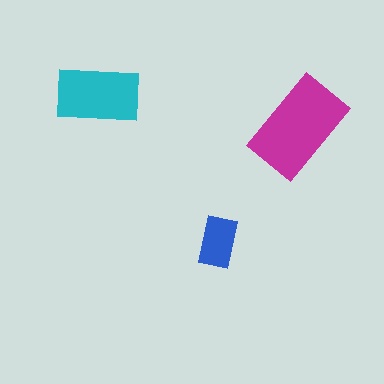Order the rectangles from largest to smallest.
the magenta one, the cyan one, the blue one.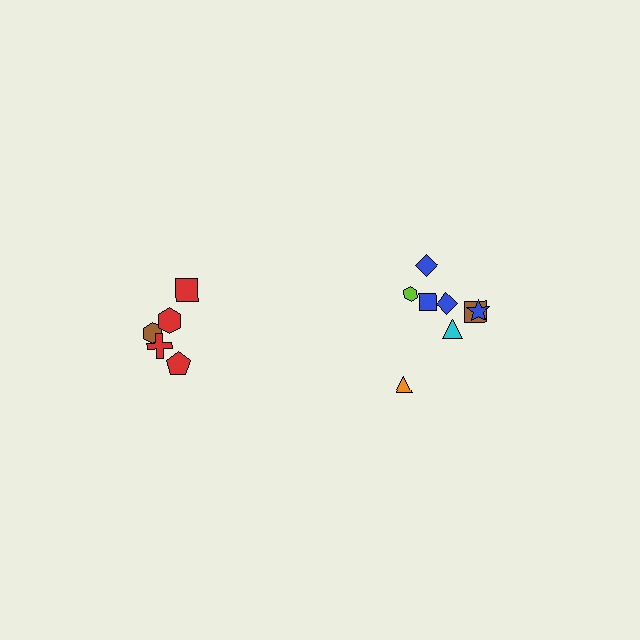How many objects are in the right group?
There are 8 objects.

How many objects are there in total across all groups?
There are 13 objects.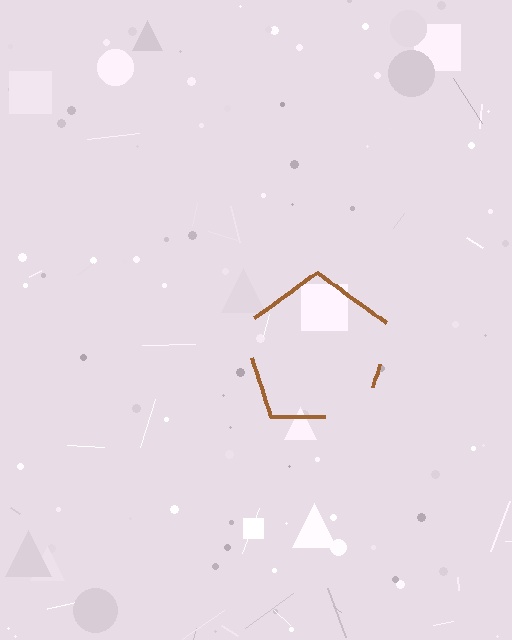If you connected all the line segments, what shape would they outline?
They would outline a pentagon.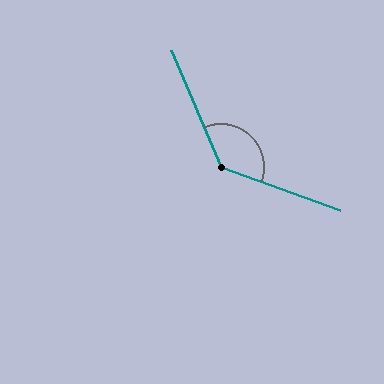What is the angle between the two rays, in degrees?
Approximately 132 degrees.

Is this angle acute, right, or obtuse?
It is obtuse.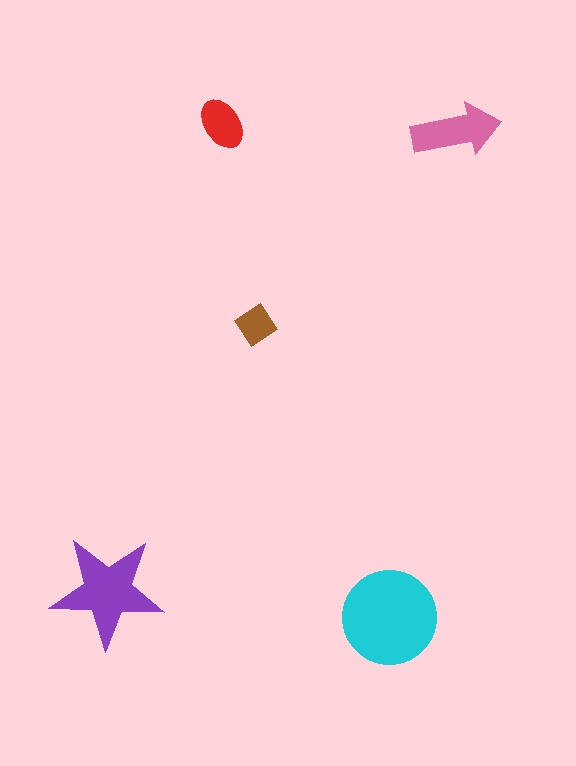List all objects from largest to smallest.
The cyan circle, the purple star, the pink arrow, the red ellipse, the brown diamond.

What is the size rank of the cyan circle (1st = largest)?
1st.